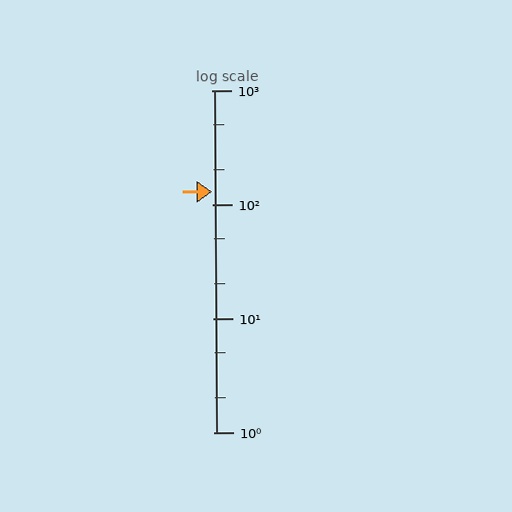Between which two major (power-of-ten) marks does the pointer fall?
The pointer is between 100 and 1000.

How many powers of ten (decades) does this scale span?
The scale spans 3 decades, from 1 to 1000.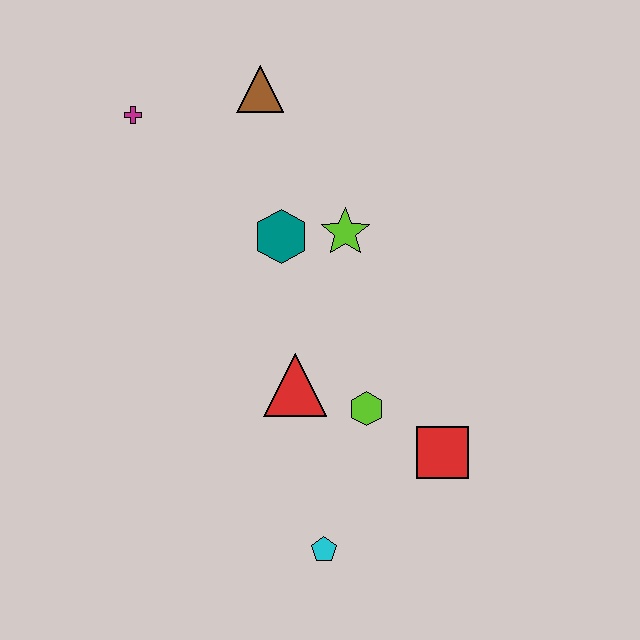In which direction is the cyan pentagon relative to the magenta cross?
The cyan pentagon is below the magenta cross.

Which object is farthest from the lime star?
The cyan pentagon is farthest from the lime star.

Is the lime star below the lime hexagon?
No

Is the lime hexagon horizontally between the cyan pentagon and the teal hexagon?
No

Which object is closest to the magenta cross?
The brown triangle is closest to the magenta cross.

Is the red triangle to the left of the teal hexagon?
No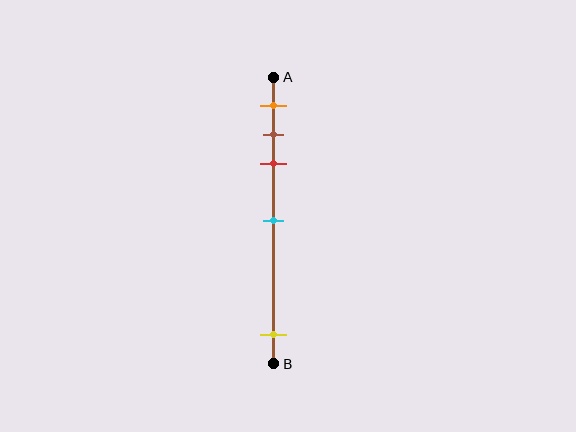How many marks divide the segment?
There are 5 marks dividing the segment.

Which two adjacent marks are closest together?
The brown and red marks are the closest adjacent pair.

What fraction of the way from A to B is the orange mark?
The orange mark is approximately 10% (0.1) of the way from A to B.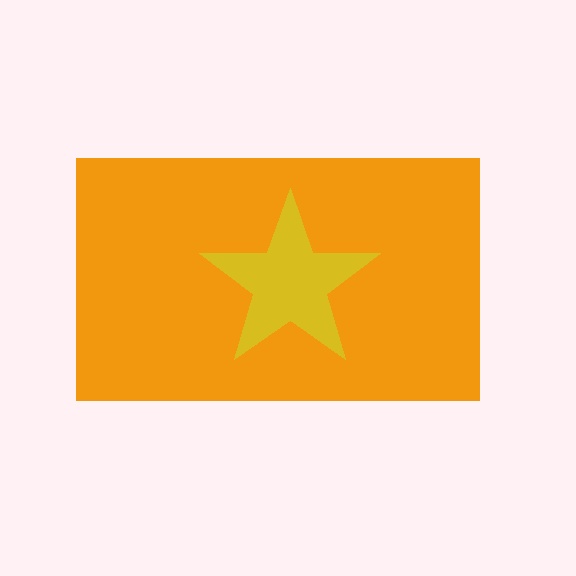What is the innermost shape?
The yellow star.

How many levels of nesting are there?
2.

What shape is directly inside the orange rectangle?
The yellow star.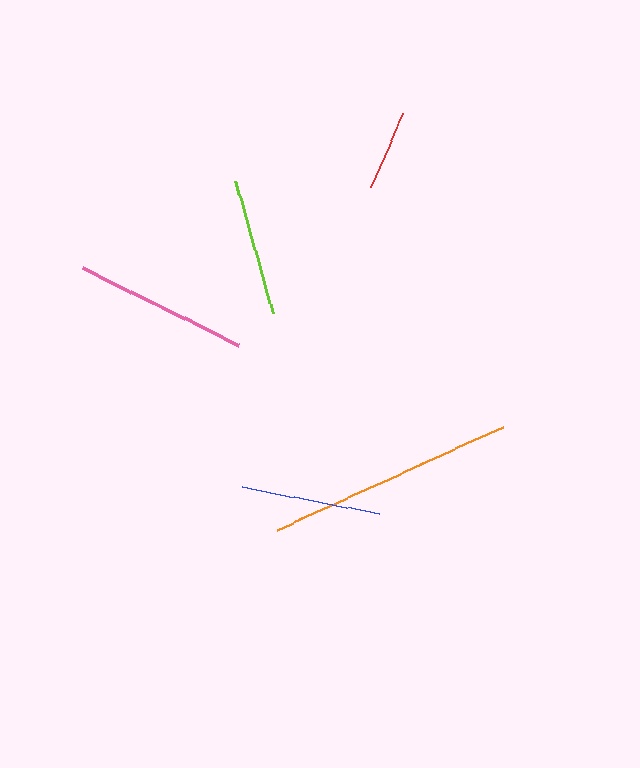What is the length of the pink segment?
The pink segment is approximately 174 pixels long.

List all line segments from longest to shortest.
From longest to shortest: orange, pink, blue, lime, red.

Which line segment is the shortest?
The red line is the shortest at approximately 80 pixels.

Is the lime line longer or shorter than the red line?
The lime line is longer than the red line.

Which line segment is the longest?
The orange line is the longest at approximately 248 pixels.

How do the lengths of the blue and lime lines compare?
The blue and lime lines are approximately the same length.